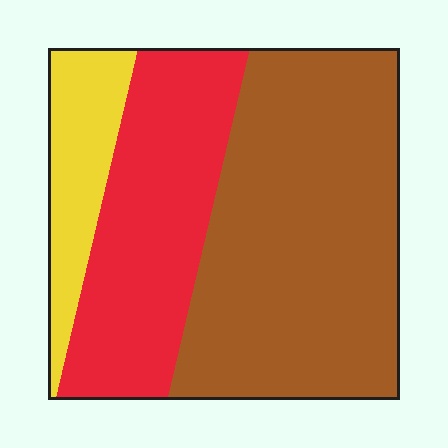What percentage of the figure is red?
Red covers roughly 30% of the figure.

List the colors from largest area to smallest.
From largest to smallest: brown, red, yellow.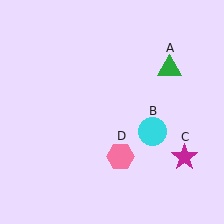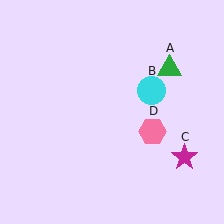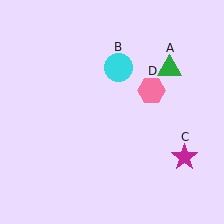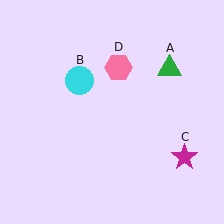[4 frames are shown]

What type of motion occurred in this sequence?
The cyan circle (object B), pink hexagon (object D) rotated counterclockwise around the center of the scene.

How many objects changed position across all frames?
2 objects changed position: cyan circle (object B), pink hexagon (object D).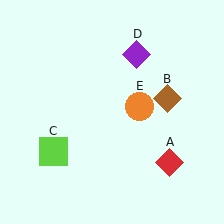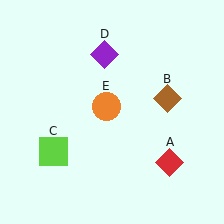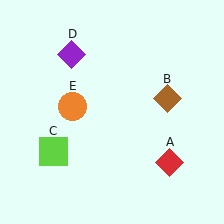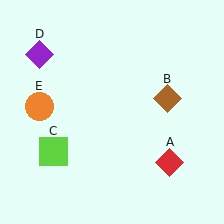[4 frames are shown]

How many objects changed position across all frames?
2 objects changed position: purple diamond (object D), orange circle (object E).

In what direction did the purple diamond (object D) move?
The purple diamond (object D) moved left.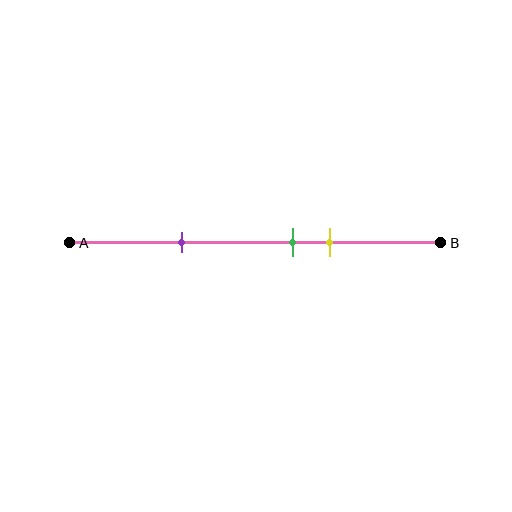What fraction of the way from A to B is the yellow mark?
The yellow mark is approximately 70% (0.7) of the way from A to B.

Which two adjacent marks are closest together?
The green and yellow marks are the closest adjacent pair.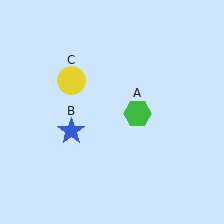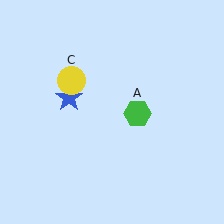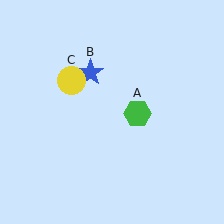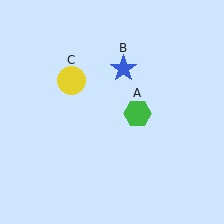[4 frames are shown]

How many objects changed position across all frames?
1 object changed position: blue star (object B).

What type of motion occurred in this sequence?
The blue star (object B) rotated clockwise around the center of the scene.